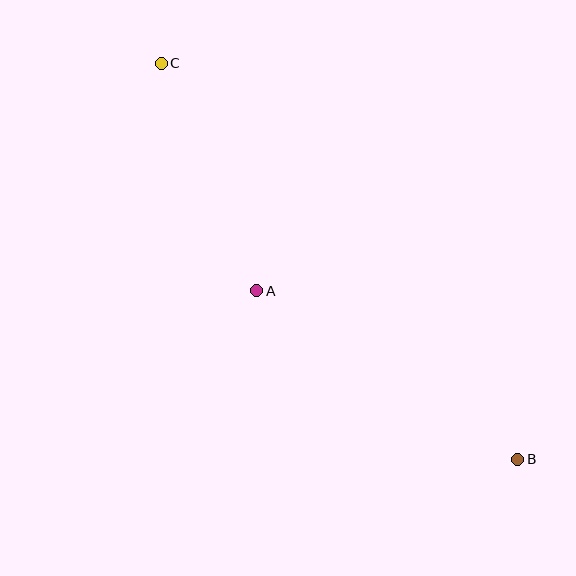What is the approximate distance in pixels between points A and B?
The distance between A and B is approximately 311 pixels.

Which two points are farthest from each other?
Points B and C are farthest from each other.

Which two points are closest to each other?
Points A and C are closest to each other.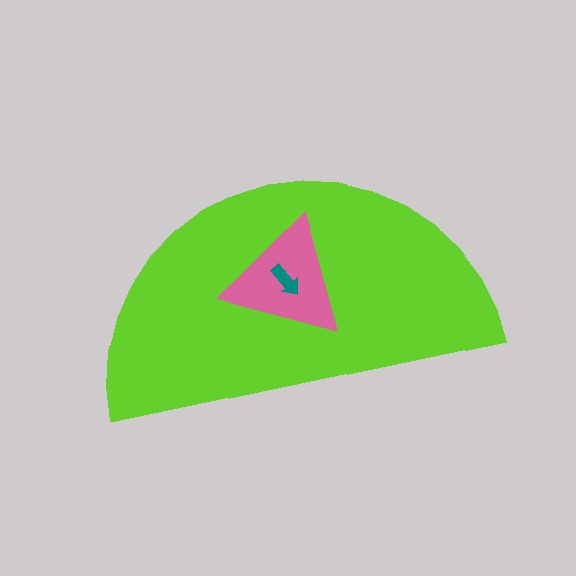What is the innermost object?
The teal arrow.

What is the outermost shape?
The lime semicircle.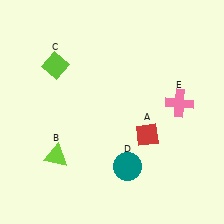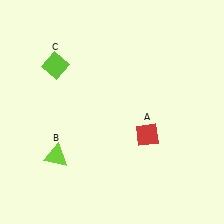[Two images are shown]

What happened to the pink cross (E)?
The pink cross (E) was removed in Image 2. It was in the top-right area of Image 1.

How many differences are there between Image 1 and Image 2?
There are 2 differences between the two images.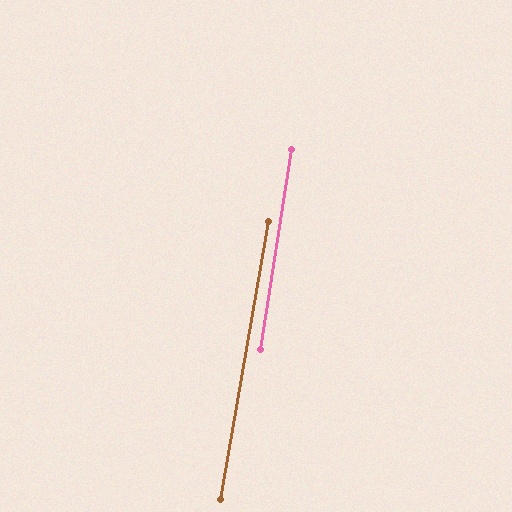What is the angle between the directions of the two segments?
Approximately 1 degree.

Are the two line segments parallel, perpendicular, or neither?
Parallel — their directions differ by only 1.1°.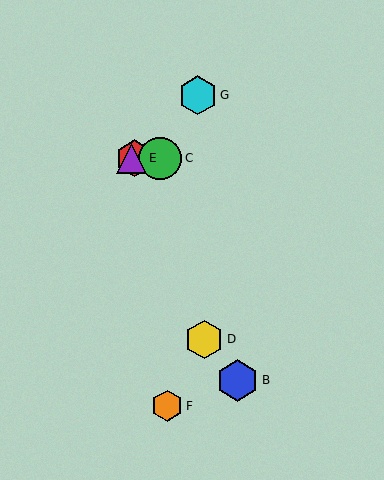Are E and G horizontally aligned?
No, E is at y≈158 and G is at y≈95.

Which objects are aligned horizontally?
Objects A, C, E are aligned horizontally.